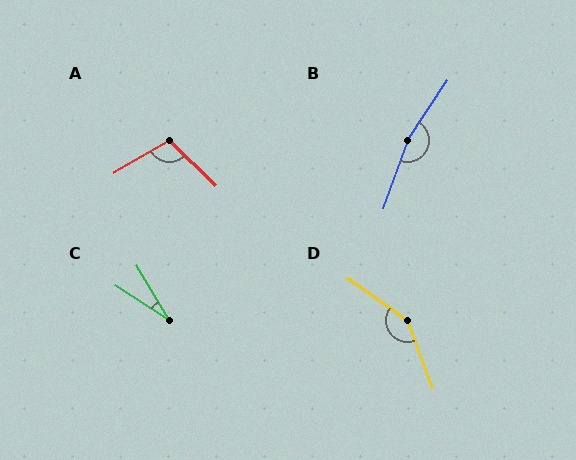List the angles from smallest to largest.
C (26°), A (105°), D (145°), B (166°).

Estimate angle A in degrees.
Approximately 105 degrees.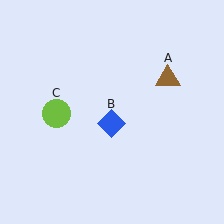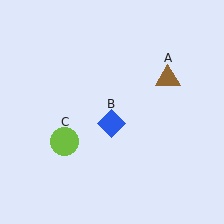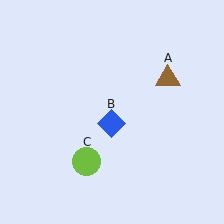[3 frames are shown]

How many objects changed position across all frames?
1 object changed position: lime circle (object C).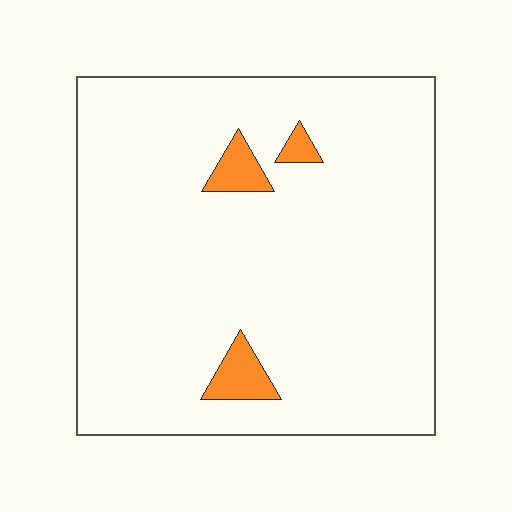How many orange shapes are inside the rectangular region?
3.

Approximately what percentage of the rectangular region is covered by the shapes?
Approximately 5%.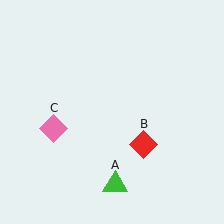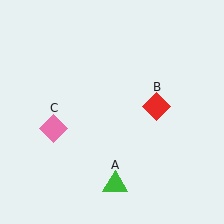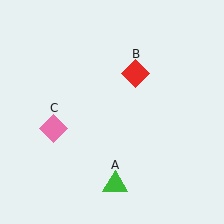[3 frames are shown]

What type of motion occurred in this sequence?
The red diamond (object B) rotated counterclockwise around the center of the scene.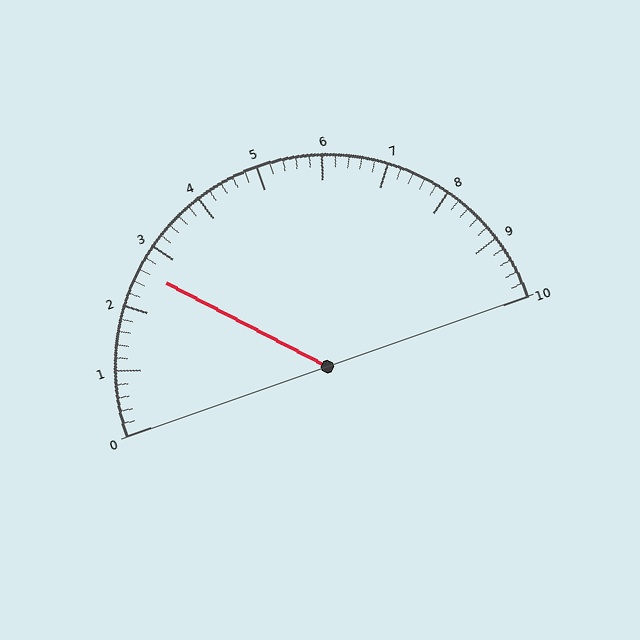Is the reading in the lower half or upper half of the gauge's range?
The reading is in the lower half of the range (0 to 10).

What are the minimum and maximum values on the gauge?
The gauge ranges from 0 to 10.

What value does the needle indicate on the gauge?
The needle indicates approximately 2.6.